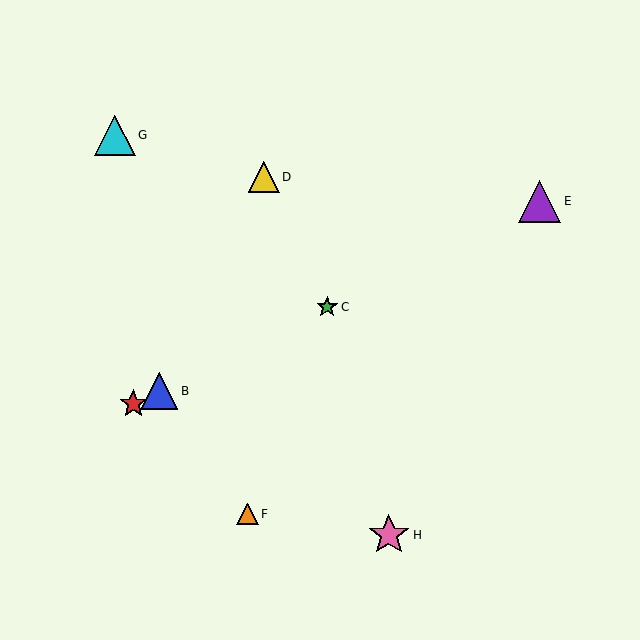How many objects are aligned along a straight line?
4 objects (A, B, C, E) are aligned along a straight line.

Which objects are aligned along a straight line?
Objects A, B, C, E are aligned along a straight line.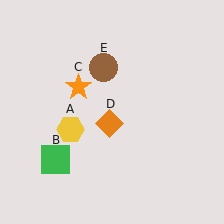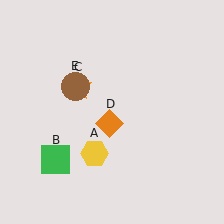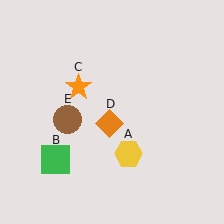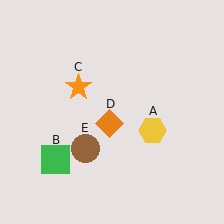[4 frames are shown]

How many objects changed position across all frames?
2 objects changed position: yellow hexagon (object A), brown circle (object E).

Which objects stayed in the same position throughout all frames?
Green square (object B) and orange star (object C) and orange diamond (object D) remained stationary.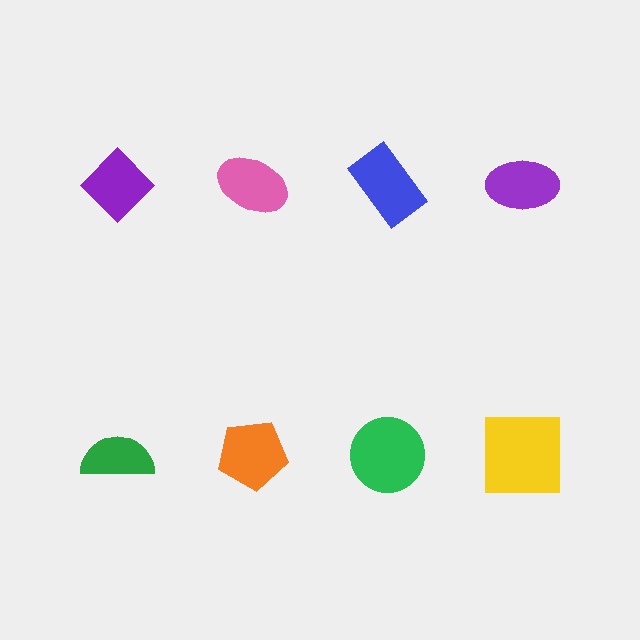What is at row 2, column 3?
A green circle.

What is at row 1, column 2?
A pink ellipse.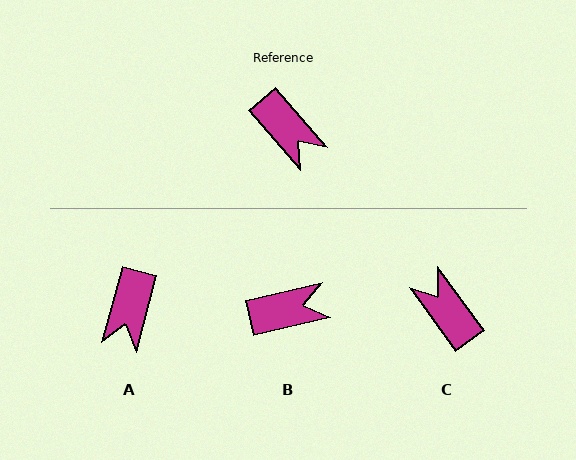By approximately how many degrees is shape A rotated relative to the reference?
Approximately 56 degrees clockwise.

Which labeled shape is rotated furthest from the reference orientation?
C, about 175 degrees away.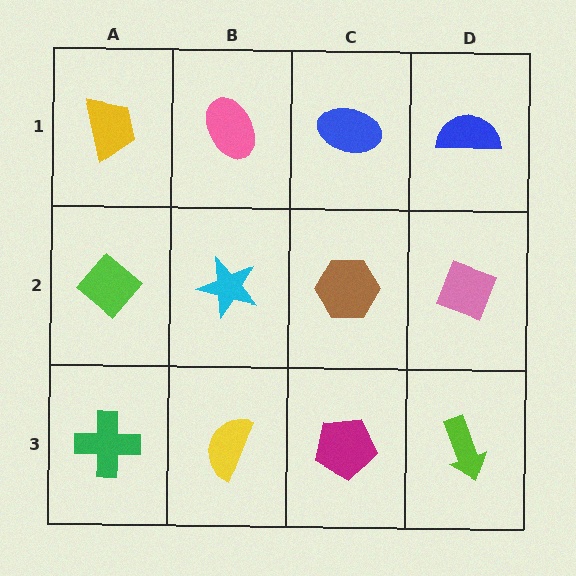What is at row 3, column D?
A lime arrow.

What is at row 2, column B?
A cyan star.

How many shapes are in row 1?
4 shapes.